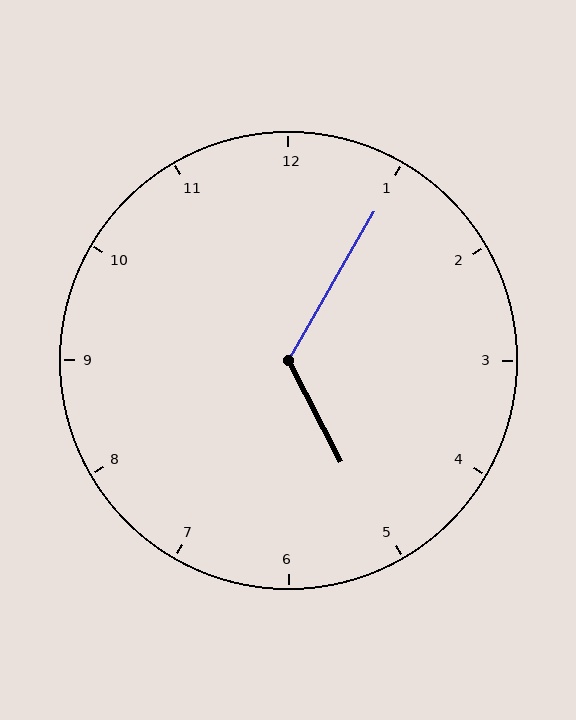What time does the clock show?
5:05.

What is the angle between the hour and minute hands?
Approximately 122 degrees.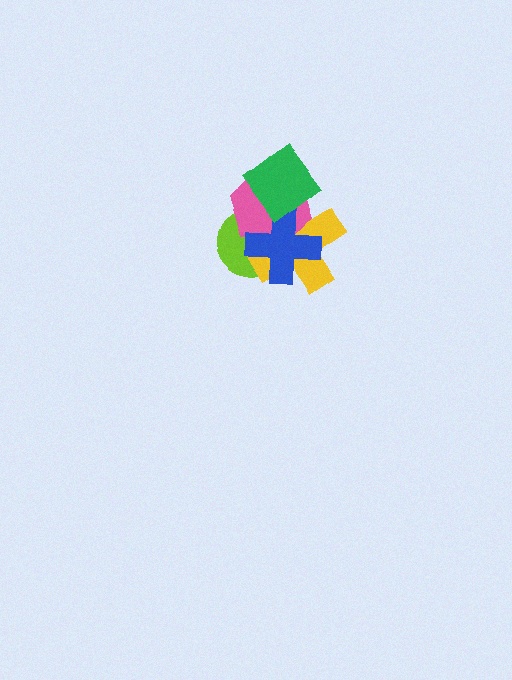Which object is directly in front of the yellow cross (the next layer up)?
The pink hexagon is directly in front of the yellow cross.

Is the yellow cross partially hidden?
Yes, it is partially covered by another shape.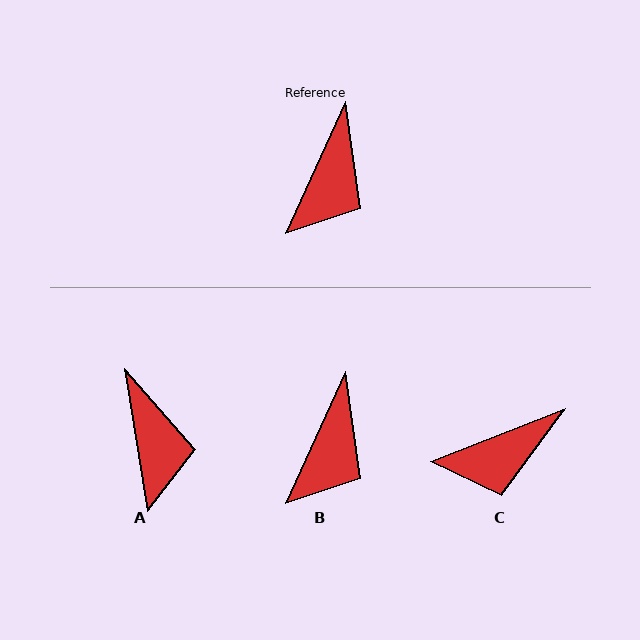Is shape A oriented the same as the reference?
No, it is off by about 34 degrees.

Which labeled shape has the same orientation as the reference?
B.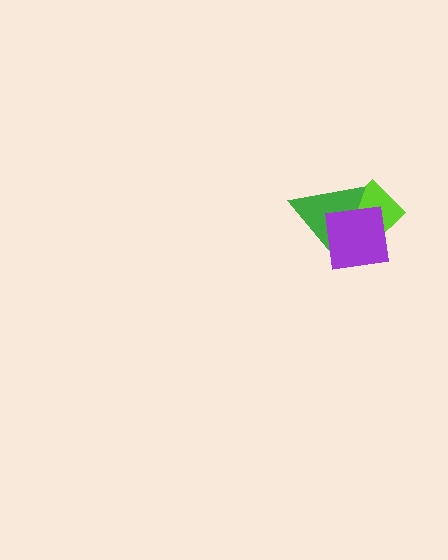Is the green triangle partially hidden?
Yes, it is partially covered by another shape.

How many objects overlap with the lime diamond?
2 objects overlap with the lime diamond.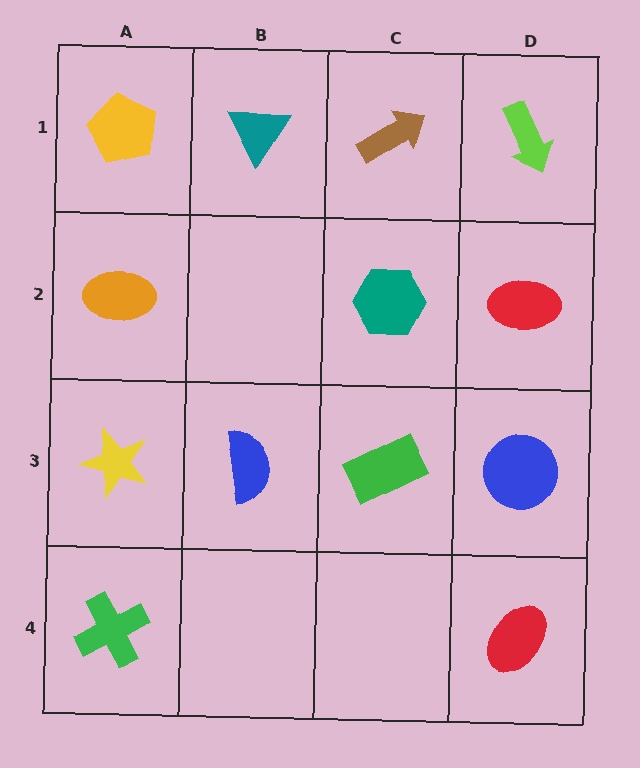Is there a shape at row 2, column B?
No, that cell is empty.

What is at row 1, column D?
A lime arrow.